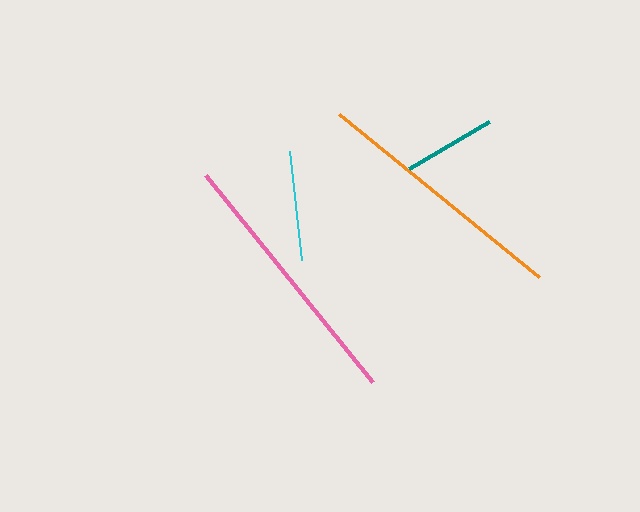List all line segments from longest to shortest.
From longest to shortest: pink, orange, cyan, teal.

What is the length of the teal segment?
The teal segment is approximately 92 pixels long.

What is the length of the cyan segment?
The cyan segment is approximately 109 pixels long.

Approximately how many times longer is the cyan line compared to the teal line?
The cyan line is approximately 1.2 times the length of the teal line.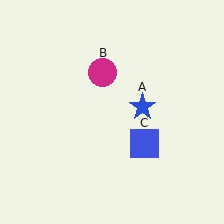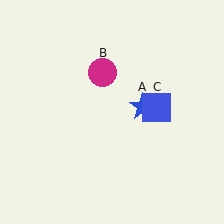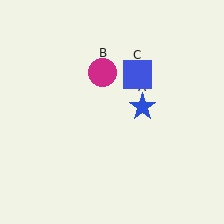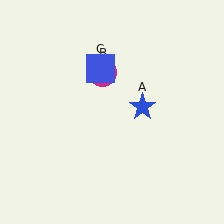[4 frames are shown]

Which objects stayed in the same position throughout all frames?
Blue star (object A) and magenta circle (object B) remained stationary.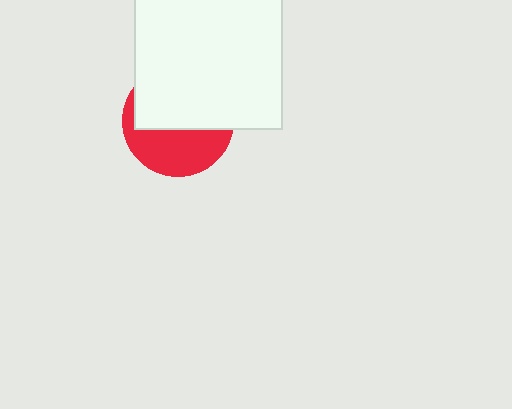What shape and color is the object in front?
The object in front is a white rectangle.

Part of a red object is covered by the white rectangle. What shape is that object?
It is a circle.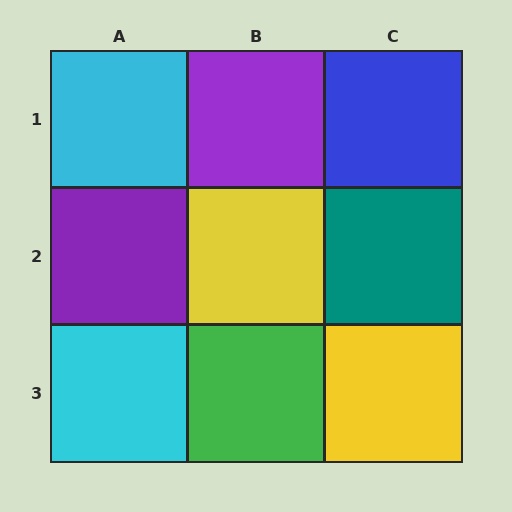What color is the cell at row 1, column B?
Purple.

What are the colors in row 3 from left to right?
Cyan, green, yellow.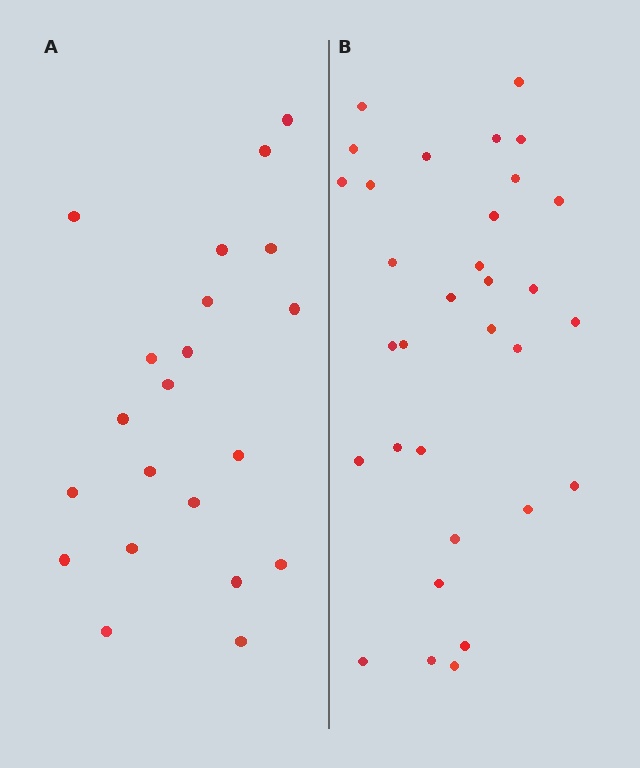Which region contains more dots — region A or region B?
Region B (the right region) has more dots.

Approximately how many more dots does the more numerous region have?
Region B has roughly 12 or so more dots than region A.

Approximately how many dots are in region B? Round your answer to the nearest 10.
About 30 dots. (The exact count is 32, which rounds to 30.)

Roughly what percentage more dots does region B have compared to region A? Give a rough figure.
About 50% more.